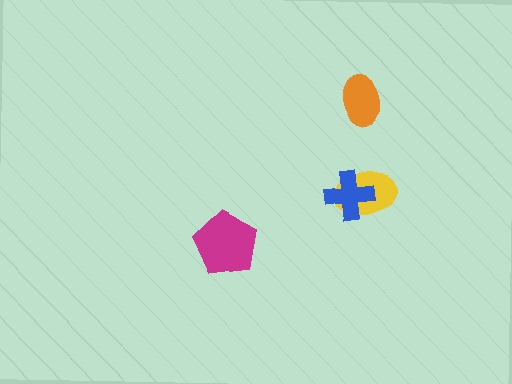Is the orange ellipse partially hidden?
No, no other shape covers it.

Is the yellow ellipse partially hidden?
Yes, it is partially covered by another shape.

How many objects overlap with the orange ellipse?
0 objects overlap with the orange ellipse.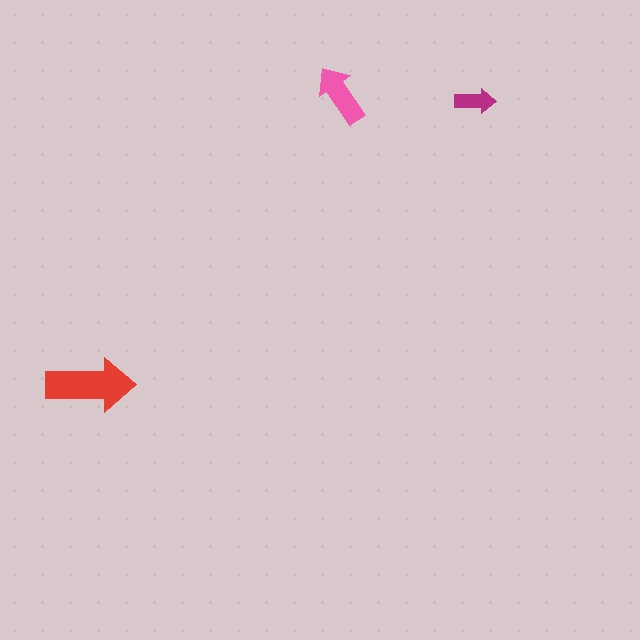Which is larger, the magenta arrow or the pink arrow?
The pink one.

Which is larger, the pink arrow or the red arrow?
The red one.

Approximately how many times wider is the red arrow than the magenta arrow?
About 2 times wider.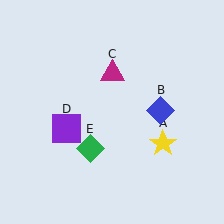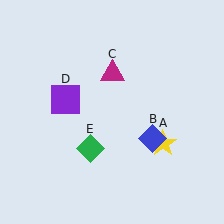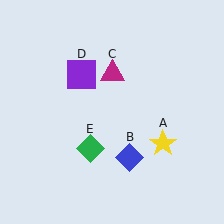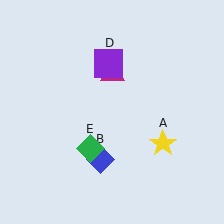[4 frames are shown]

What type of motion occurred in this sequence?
The blue diamond (object B), purple square (object D) rotated clockwise around the center of the scene.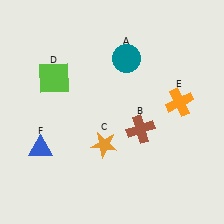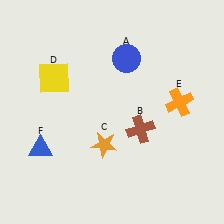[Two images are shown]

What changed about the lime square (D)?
In Image 1, D is lime. In Image 2, it changed to yellow.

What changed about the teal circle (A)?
In Image 1, A is teal. In Image 2, it changed to blue.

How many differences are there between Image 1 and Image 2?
There are 2 differences between the two images.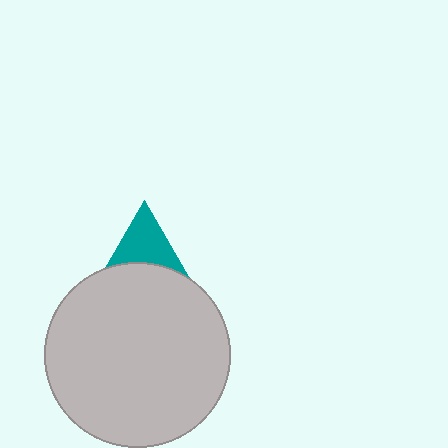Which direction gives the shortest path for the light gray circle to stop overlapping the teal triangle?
Moving down gives the shortest separation.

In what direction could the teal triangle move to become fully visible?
The teal triangle could move up. That would shift it out from behind the light gray circle entirely.